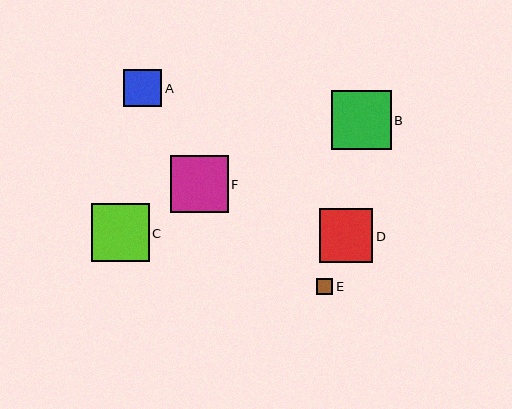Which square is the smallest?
Square E is the smallest with a size of approximately 16 pixels.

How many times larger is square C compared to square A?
Square C is approximately 1.5 times the size of square A.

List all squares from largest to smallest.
From largest to smallest: B, C, F, D, A, E.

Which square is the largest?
Square B is the largest with a size of approximately 59 pixels.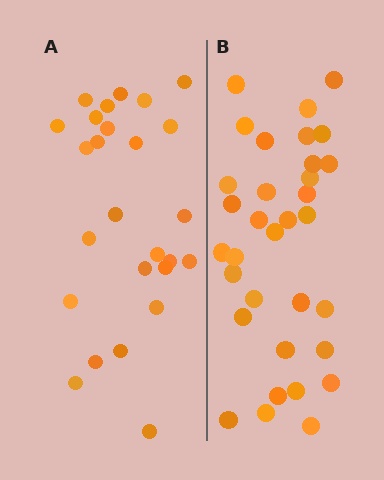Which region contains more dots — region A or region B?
Region B (the right region) has more dots.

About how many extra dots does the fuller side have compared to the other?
Region B has roughly 8 or so more dots than region A.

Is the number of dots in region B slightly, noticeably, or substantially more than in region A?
Region B has noticeably more, but not dramatically so. The ratio is roughly 1.3 to 1.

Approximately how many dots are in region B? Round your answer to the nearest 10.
About 30 dots. (The exact count is 33, which rounds to 30.)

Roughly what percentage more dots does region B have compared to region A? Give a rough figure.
About 25% more.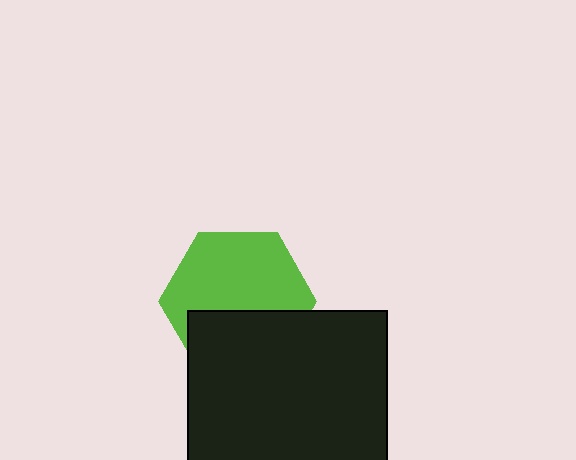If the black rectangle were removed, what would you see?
You would see the complete lime hexagon.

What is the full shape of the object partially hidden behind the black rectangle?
The partially hidden object is a lime hexagon.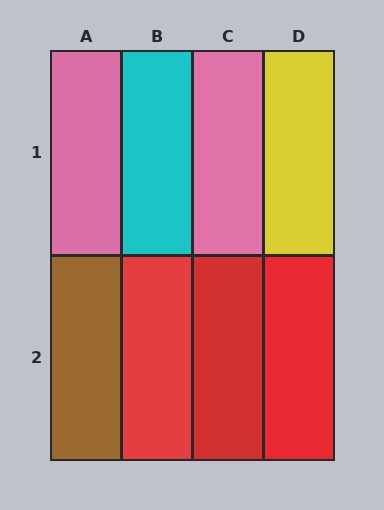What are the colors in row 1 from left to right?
Pink, cyan, pink, yellow.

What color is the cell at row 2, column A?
Brown.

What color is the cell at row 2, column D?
Red.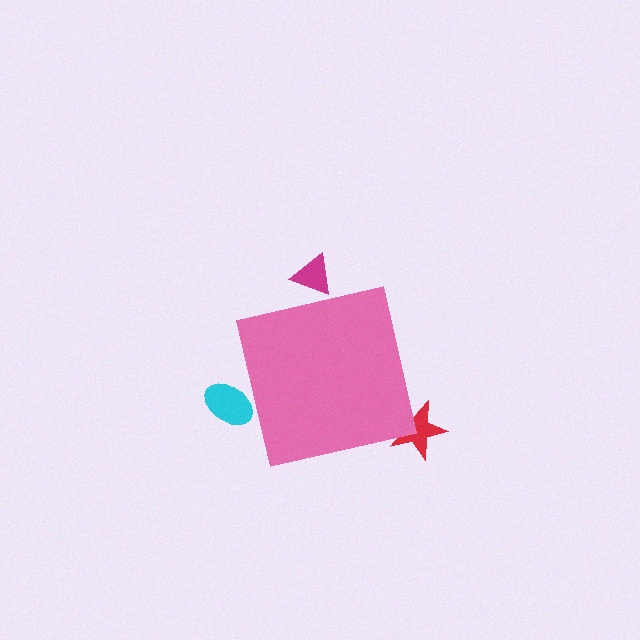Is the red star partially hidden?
Yes, the red star is partially hidden behind the pink square.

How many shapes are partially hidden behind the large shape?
3 shapes are partially hidden.